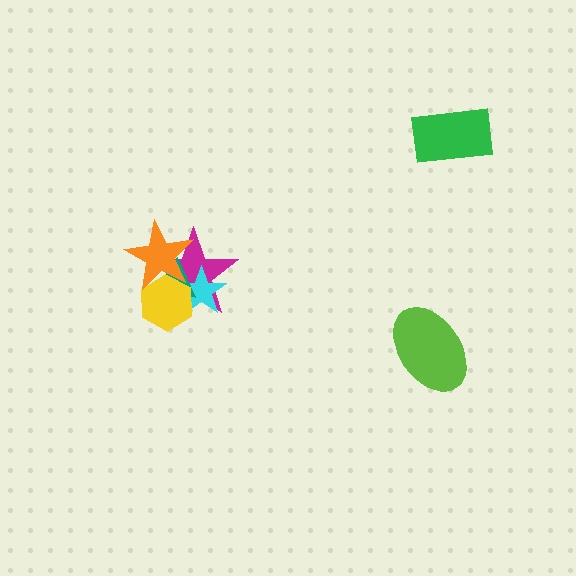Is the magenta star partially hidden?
Yes, it is partially covered by another shape.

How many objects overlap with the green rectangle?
0 objects overlap with the green rectangle.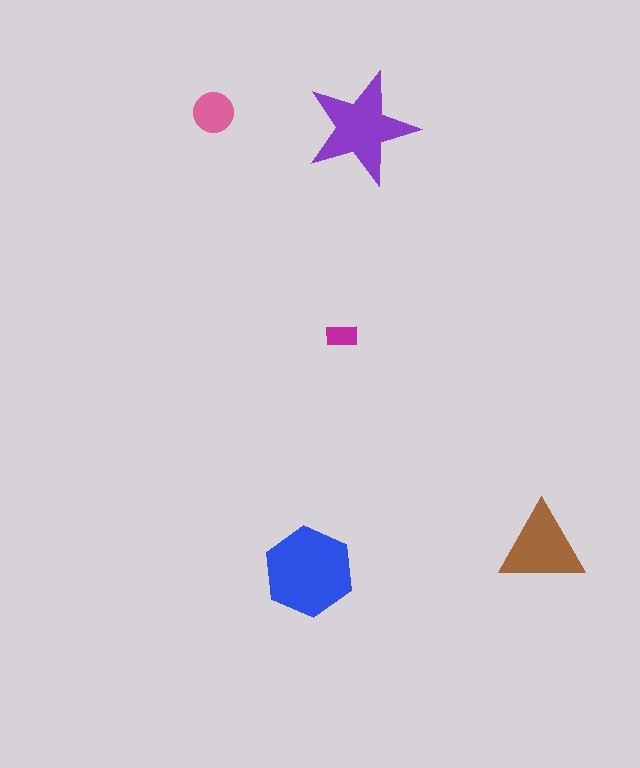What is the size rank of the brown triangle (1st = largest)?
3rd.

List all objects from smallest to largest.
The magenta rectangle, the pink circle, the brown triangle, the purple star, the blue hexagon.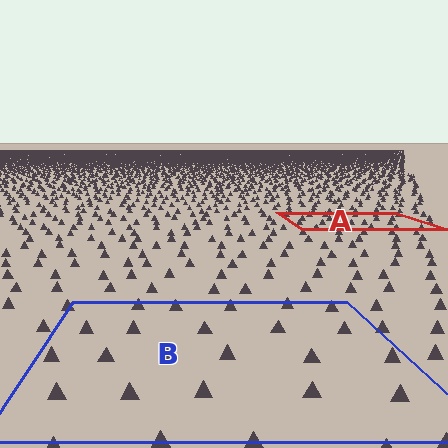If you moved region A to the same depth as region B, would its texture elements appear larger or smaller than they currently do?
They would appear larger. At a closer depth, the same texture elements are projected at a bigger on-screen size.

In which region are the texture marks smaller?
The texture marks are smaller in region A, because it is farther away.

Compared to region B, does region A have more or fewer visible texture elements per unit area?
Region A has more texture elements per unit area — they are packed more densely because it is farther away.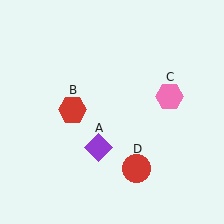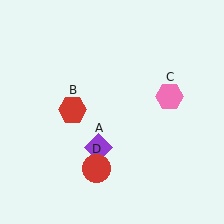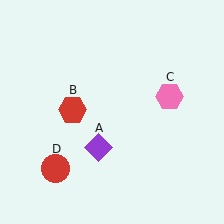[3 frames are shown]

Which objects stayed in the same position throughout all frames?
Purple diamond (object A) and red hexagon (object B) and pink hexagon (object C) remained stationary.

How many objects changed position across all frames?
1 object changed position: red circle (object D).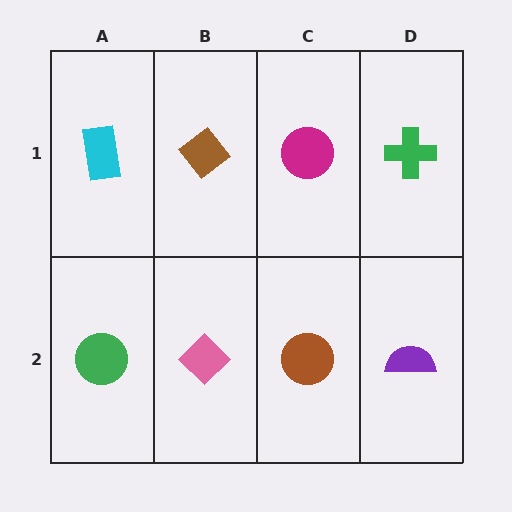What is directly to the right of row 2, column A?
A pink diamond.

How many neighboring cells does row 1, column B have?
3.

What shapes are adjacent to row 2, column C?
A magenta circle (row 1, column C), a pink diamond (row 2, column B), a purple semicircle (row 2, column D).